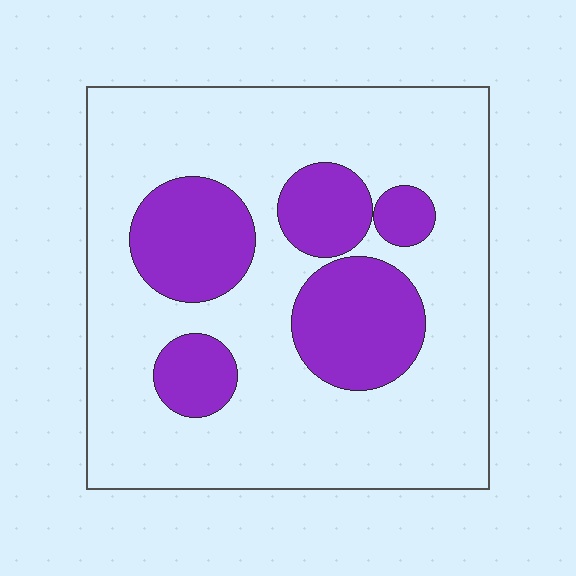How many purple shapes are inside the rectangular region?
5.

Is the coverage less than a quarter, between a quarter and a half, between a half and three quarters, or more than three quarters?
Between a quarter and a half.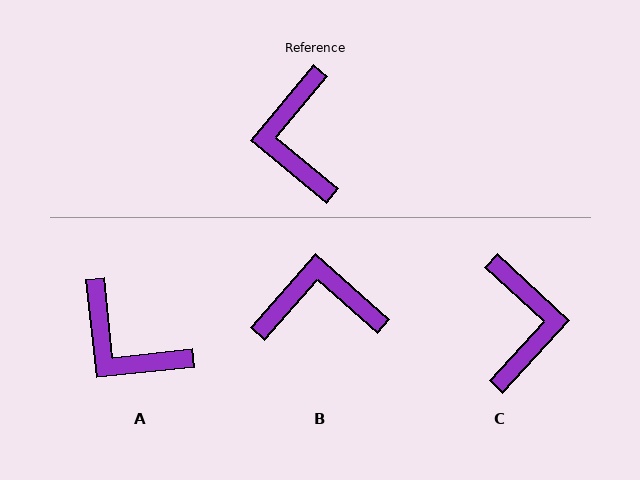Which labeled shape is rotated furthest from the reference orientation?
C, about 177 degrees away.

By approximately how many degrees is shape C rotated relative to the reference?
Approximately 177 degrees counter-clockwise.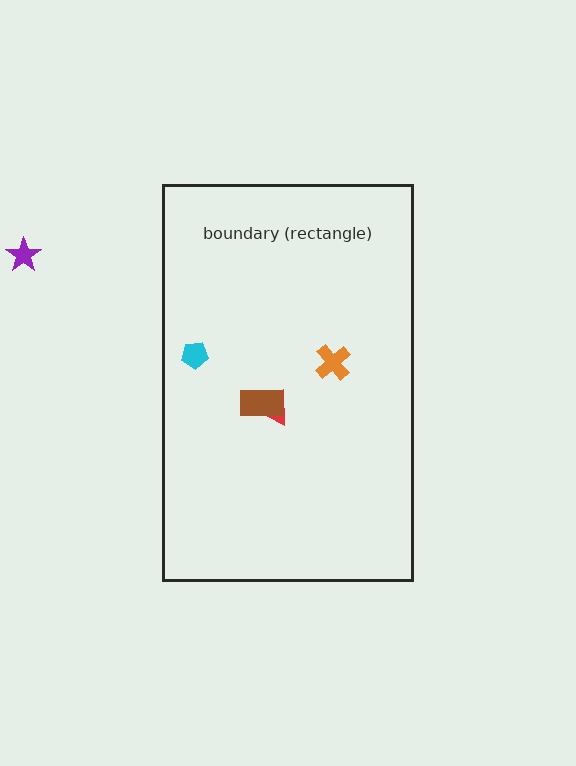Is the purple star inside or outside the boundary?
Outside.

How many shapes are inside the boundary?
4 inside, 1 outside.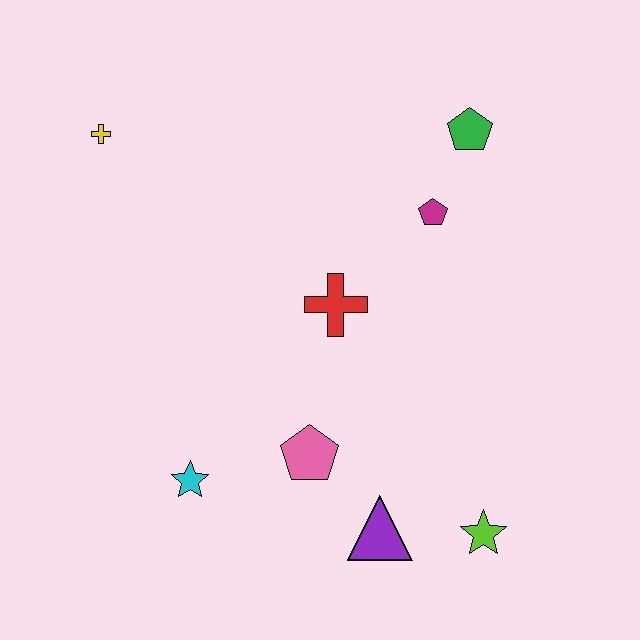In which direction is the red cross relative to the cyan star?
The red cross is above the cyan star.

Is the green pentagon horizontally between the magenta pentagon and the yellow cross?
No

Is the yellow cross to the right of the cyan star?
No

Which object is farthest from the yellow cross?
The lime star is farthest from the yellow cross.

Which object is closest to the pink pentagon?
The purple triangle is closest to the pink pentagon.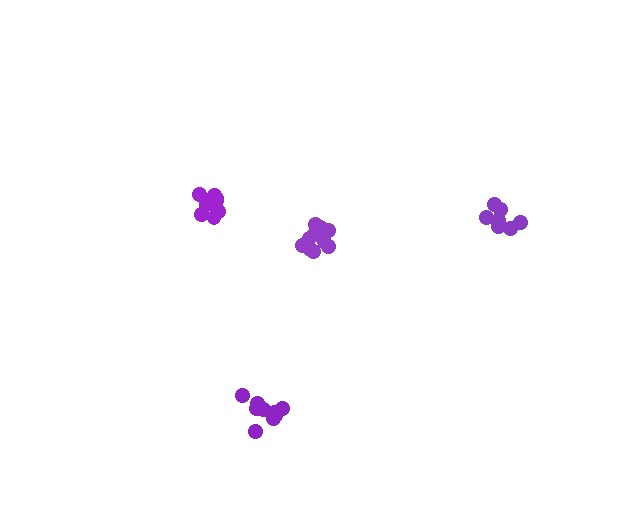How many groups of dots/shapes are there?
There are 4 groups.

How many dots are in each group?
Group 1: 9 dots, Group 2: 8 dots, Group 3: 11 dots, Group 4: 8 dots (36 total).